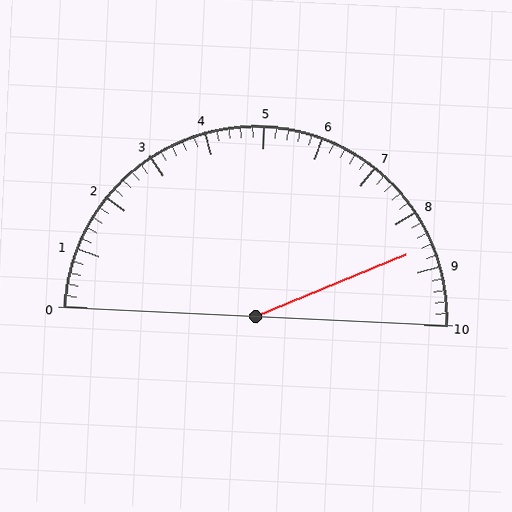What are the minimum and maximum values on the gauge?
The gauge ranges from 0 to 10.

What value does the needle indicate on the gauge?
The needle indicates approximately 8.6.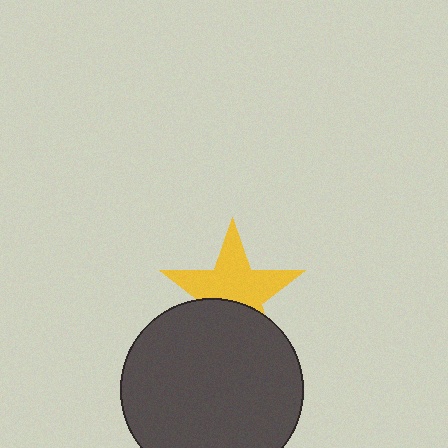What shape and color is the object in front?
The object in front is a dark gray circle.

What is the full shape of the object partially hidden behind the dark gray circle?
The partially hidden object is a yellow star.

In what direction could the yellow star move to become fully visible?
The yellow star could move up. That would shift it out from behind the dark gray circle entirely.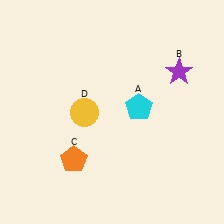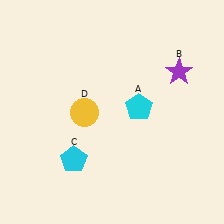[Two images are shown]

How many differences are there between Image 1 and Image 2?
There is 1 difference between the two images.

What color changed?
The pentagon (C) changed from orange in Image 1 to cyan in Image 2.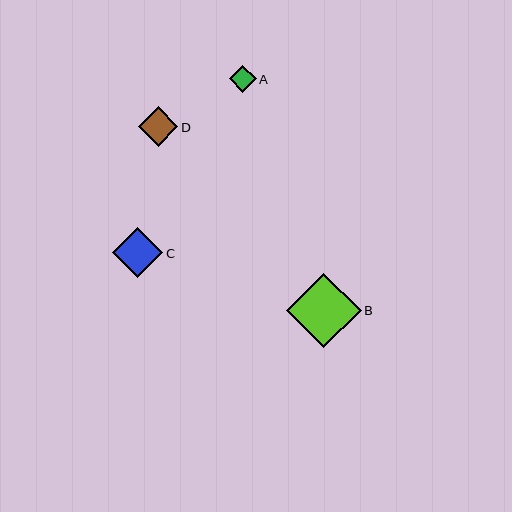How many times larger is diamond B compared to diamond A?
Diamond B is approximately 2.8 times the size of diamond A.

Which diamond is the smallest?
Diamond A is the smallest with a size of approximately 27 pixels.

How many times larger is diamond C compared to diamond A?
Diamond C is approximately 1.9 times the size of diamond A.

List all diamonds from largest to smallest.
From largest to smallest: B, C, D, A.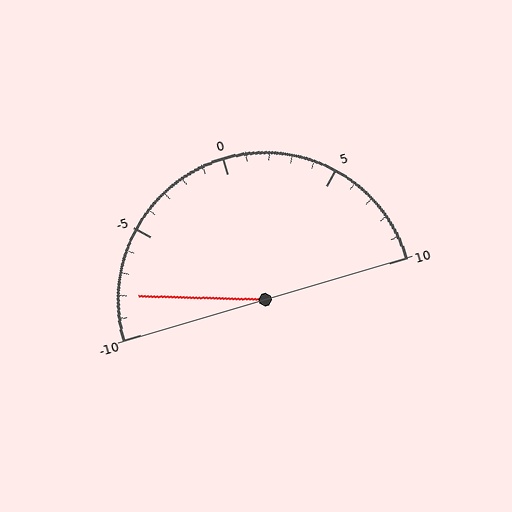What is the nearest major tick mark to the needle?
The nearest major tick mark is -10.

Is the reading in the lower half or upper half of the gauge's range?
The reading is in the lower half of the range (-10 to 10).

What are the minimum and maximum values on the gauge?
The gauge ranges from -10 to 10.